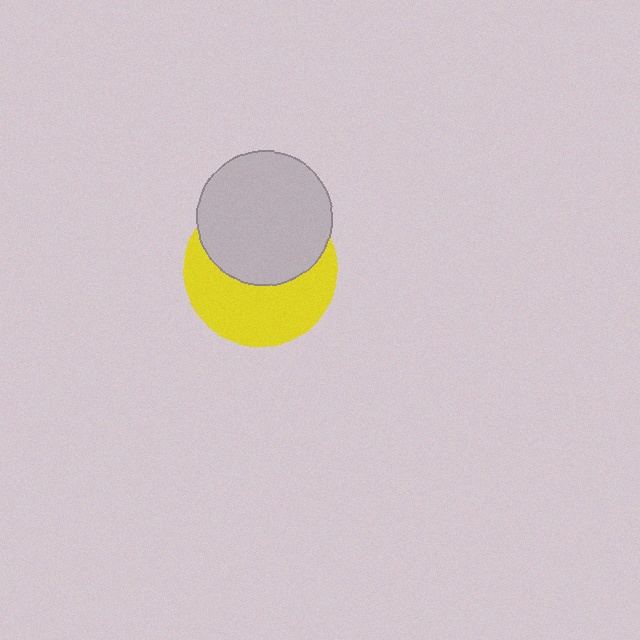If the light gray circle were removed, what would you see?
You would see the complete yellow circle.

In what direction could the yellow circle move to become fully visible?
The yellow circle could move down. That would shift it out from behind the light gray circle entirely.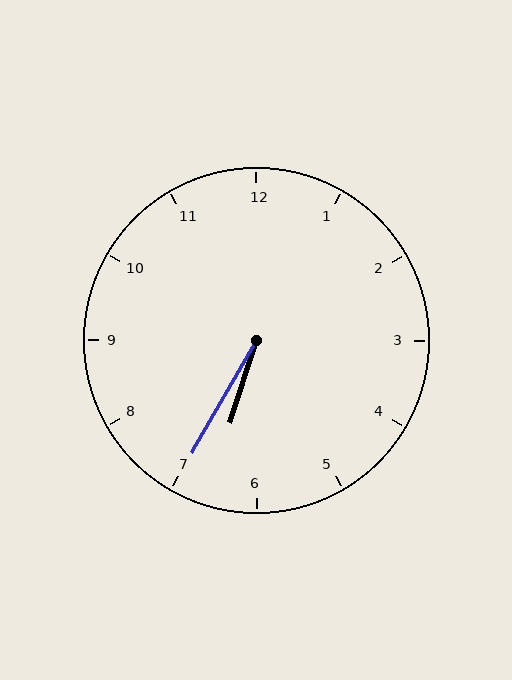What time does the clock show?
6:35.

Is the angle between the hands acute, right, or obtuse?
It is acute.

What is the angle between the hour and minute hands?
Approximately 12 degrees.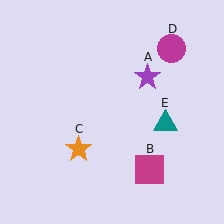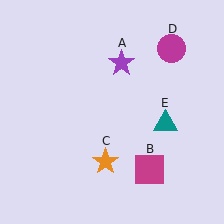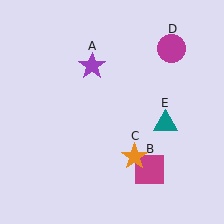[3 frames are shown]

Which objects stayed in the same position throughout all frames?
Magenta square (object B) and magenta circle (object D) and teal triangle (object E) remained stationary.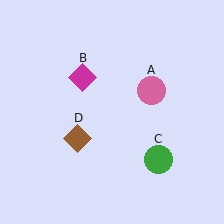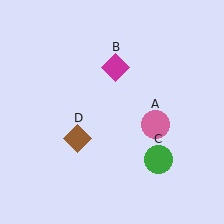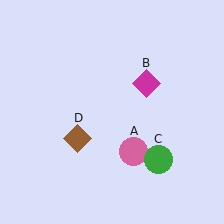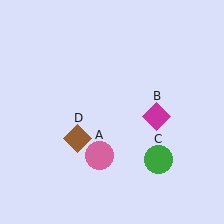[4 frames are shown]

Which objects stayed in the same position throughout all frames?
Green circle (object C) and brown diamond (object D) remained stationary.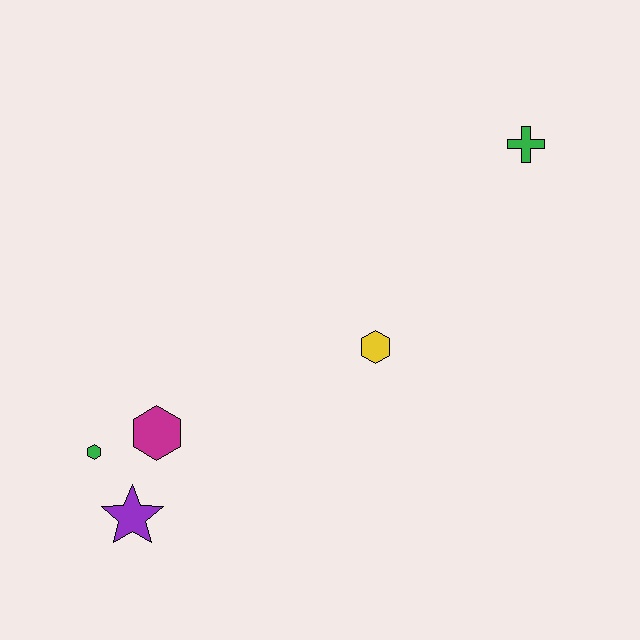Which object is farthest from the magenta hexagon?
The green cross is farthest from the magenta hexagon.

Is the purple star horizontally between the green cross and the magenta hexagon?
No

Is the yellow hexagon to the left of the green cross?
Yes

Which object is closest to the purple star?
The green hexagon is closest to the purple star.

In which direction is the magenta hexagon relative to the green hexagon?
The magenta hexagon is to the right of the green hexagon.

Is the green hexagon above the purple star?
Yes